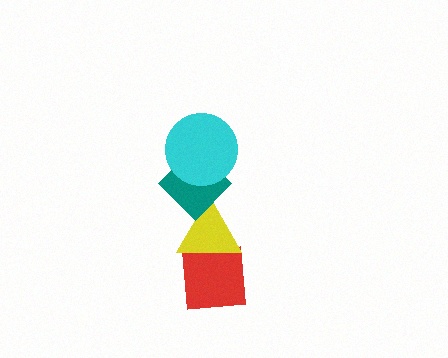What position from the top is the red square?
The red square is 4th from the top.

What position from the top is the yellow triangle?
The yellow triangle is 3rd from the top.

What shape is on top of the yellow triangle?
The teal diamond is on top of the yellow triangle.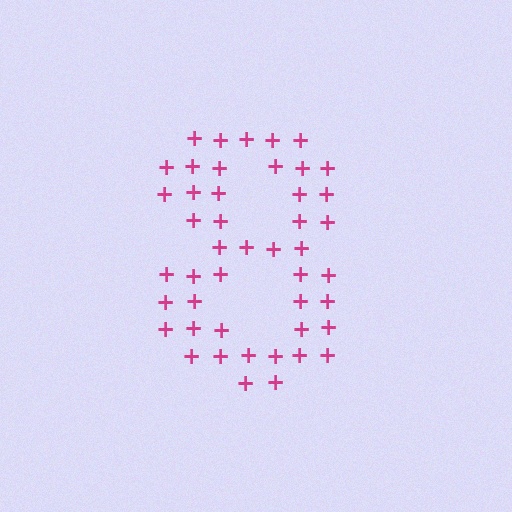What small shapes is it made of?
It is made of small plus signs.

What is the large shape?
The large shape is the digit 8.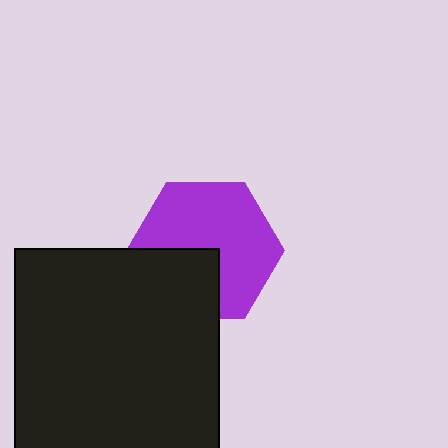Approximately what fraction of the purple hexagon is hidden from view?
Roughly 33% of the purple hexagon is hidden behind the black square.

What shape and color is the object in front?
The object in front is a black square.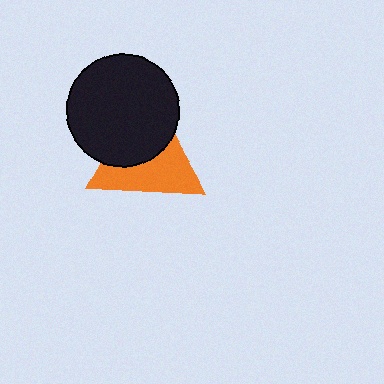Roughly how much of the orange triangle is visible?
About half of it is visible (roughly 53%).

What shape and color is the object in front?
The object in front is a black circle.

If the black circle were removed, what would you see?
You would see the complete orange triangle.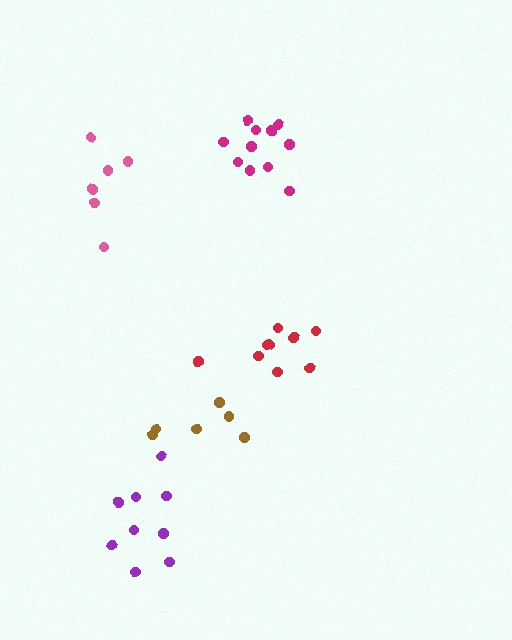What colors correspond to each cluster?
The clusters are colored: magenta, brown, purple, pink, red.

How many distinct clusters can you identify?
There are 5 distinct clusters.